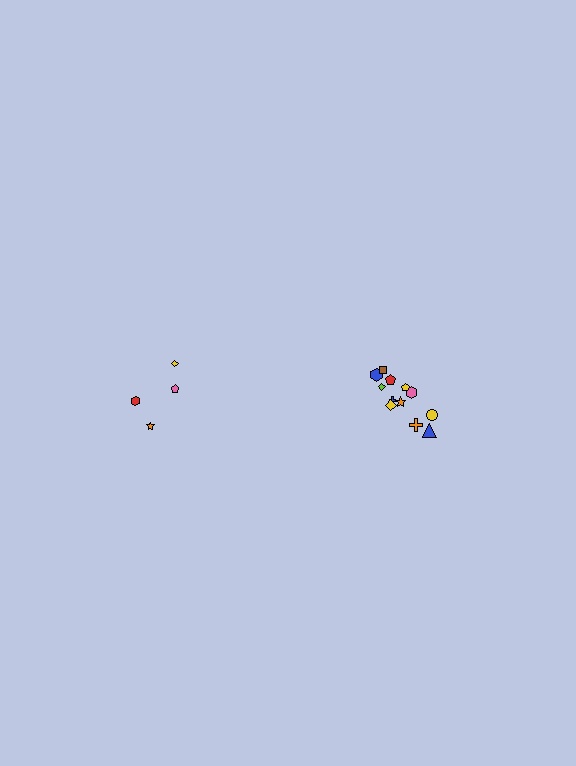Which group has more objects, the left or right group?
The right group.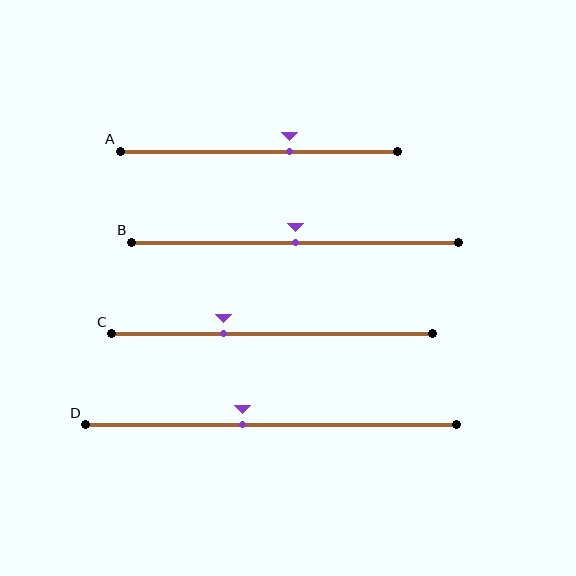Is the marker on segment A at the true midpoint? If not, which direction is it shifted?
No, the marker on segment A is shifted to the right by about 11% of the segment length.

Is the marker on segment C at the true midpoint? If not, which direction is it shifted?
No, the marker on segment C is shifted to the left by about 15% of the segment length.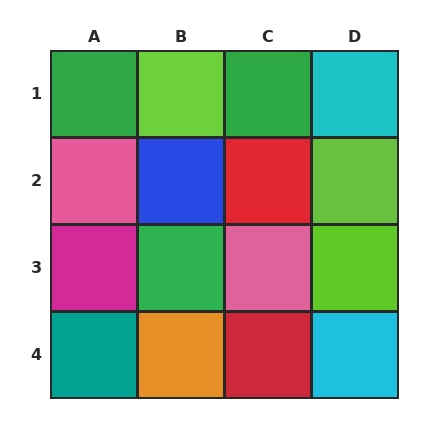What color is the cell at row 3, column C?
Pink.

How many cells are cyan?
2 cells are cyan.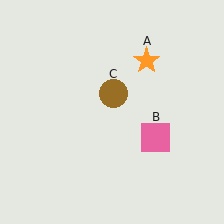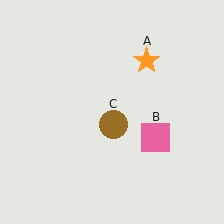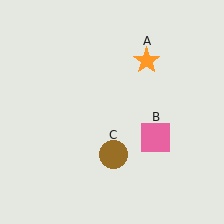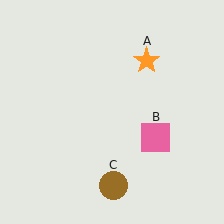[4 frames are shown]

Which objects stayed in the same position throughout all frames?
Orange star (object A) and pink square (object B) remained stationary.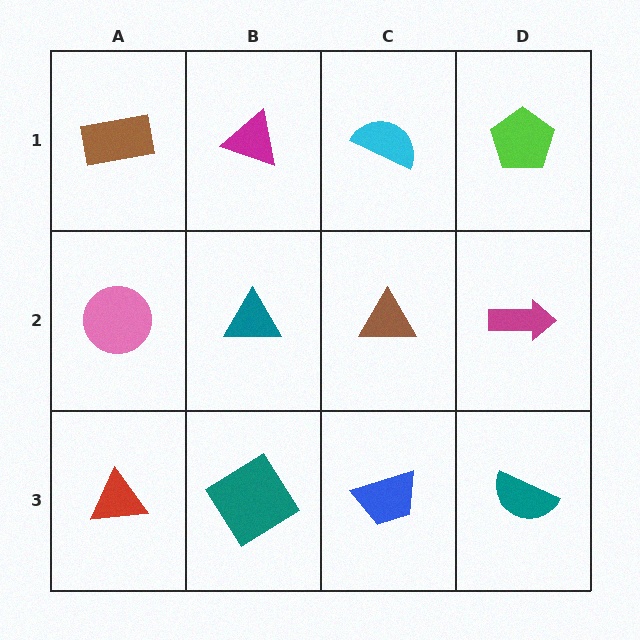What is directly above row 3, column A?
A pink circle.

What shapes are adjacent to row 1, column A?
A pink circle (row 2, column A), a magenta triangle (row 1, column B).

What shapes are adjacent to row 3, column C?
A brown triangle (row 2, column C), a teal diamond (row 3, column B), a teal semicircle (row 3, column D).